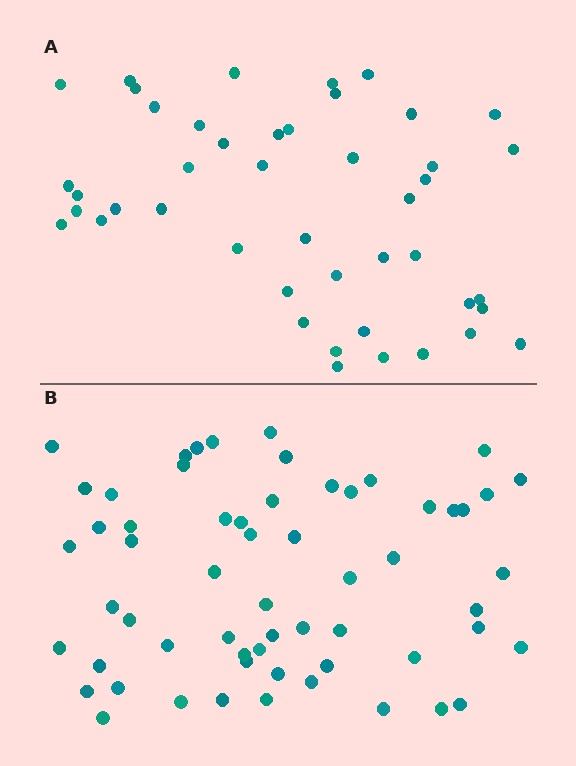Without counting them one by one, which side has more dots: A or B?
Region B (the bottom region) has more dots.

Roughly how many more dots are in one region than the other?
Region B has approximately 15 more dots than region A.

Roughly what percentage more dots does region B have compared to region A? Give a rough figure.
About 35% more.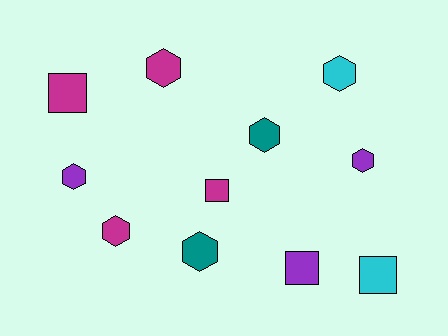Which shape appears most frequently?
Hexagon, with 7 objects.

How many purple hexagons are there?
There are 2 purple hexagons.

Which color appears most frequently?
Magenta, with 4 objects.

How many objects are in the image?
There are 11 objects.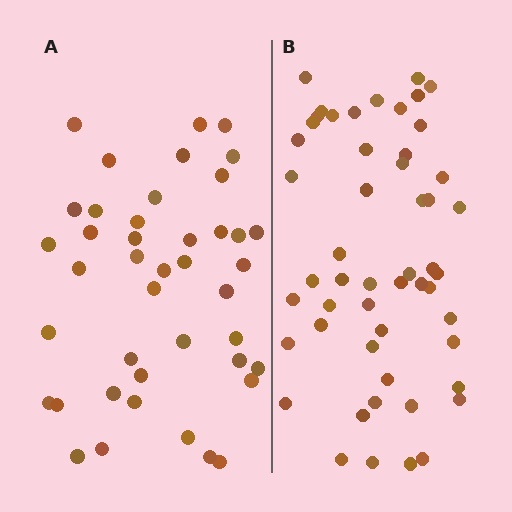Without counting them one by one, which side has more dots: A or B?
Region B (the right region) has more dots.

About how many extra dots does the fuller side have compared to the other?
Region B has roughly 10 or so more dots than region A.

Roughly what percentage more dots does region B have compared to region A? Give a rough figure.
About 25% more.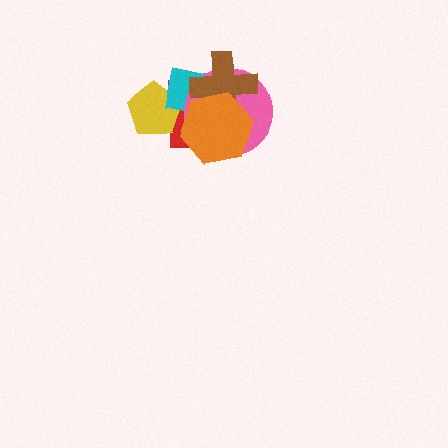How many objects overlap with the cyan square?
5 objects overlap with the cyan square.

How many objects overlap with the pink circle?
4 objects overlap with the pink circle.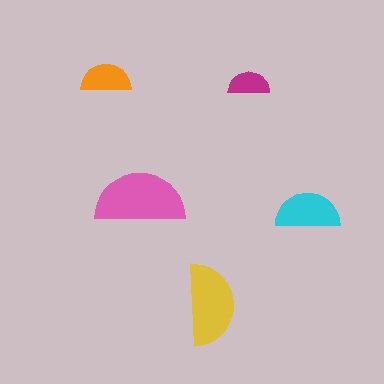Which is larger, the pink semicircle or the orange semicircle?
The pink one.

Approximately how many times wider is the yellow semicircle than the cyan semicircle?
About 1.5 times wider.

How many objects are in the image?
There are 5 objects in the image.